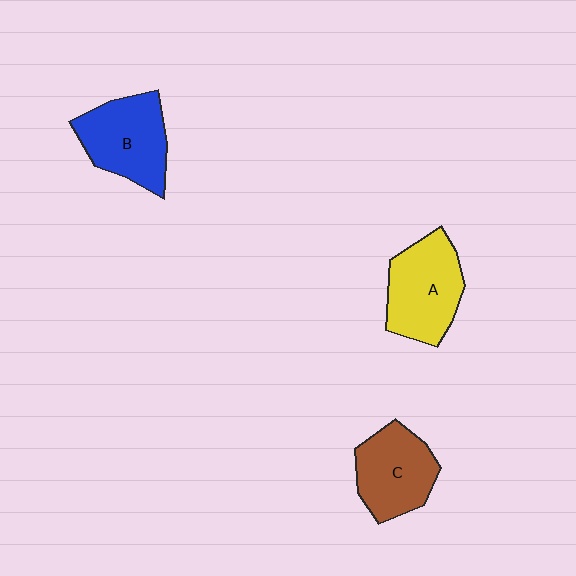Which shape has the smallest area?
Shape C (brown).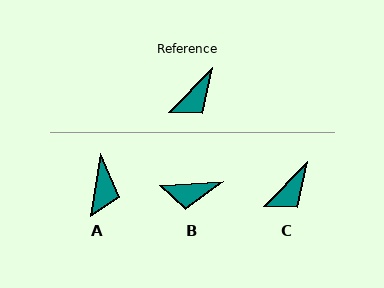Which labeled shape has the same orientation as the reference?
C.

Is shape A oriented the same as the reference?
No, it is off by about 35 degrees.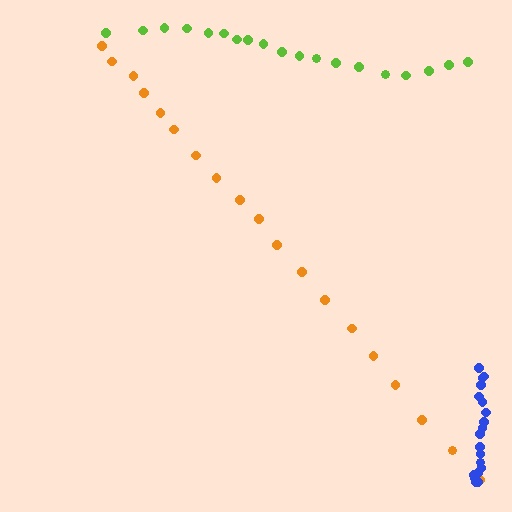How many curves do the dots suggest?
There are 3 distinct paths.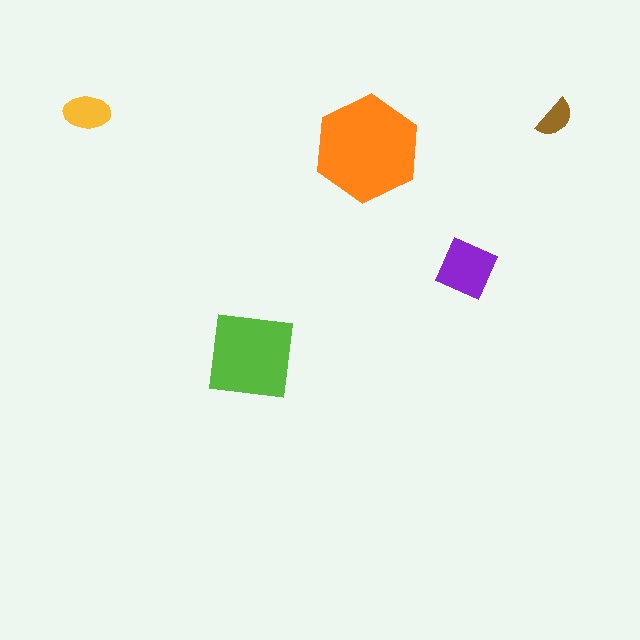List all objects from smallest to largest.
The brown semicircle, the yellow ellipse, the purple square, the lime square, the orange hexagon.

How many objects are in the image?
There are 5 objects in the image.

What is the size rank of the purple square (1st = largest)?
3rd.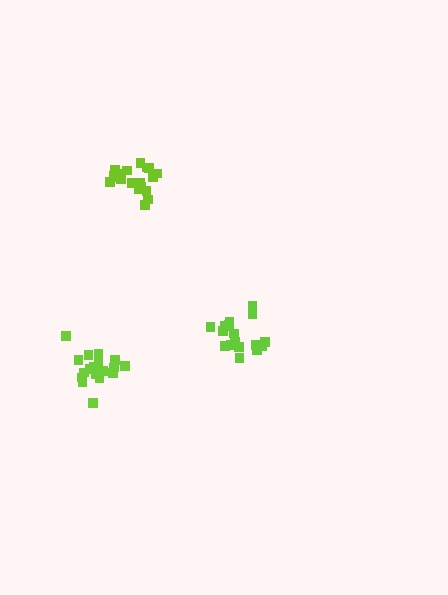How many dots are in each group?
Group 1: 17 dots, Group 2: 19 dots, Group 3: 20 dots (56 total).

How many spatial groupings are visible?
There are 3 spatial groupings.